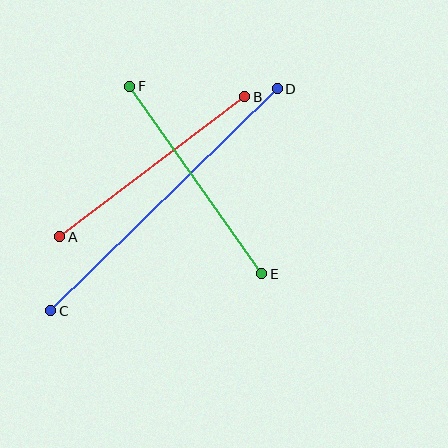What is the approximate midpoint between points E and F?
The midpoint is at approximately (196, 180) pixels.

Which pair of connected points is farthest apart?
Points C and D are farthest apart.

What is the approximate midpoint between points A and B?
The midpoint is at approximately (152, 167) pixels.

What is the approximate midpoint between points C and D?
The midpoint is at approximately (164, 200) pixels.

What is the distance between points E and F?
The distance is approximately 230 pixels.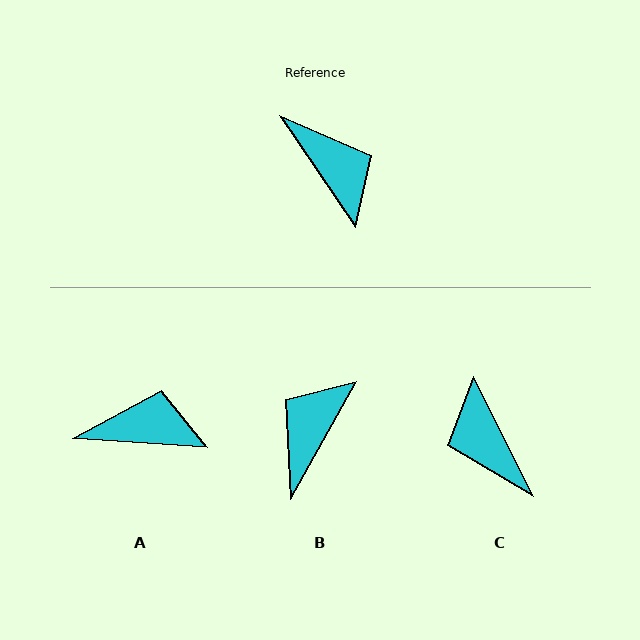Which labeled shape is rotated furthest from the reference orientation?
C, about 172 degrees away.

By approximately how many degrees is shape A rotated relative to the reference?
Approximately 52 degrees counter-clockwise.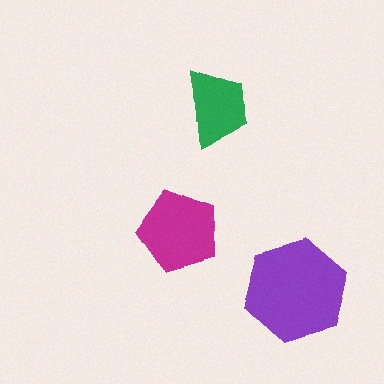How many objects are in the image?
There are 3 objects in the image.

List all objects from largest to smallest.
The purple hexagon, the magenta pentagon, the green trapezoid.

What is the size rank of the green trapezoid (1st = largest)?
3rd.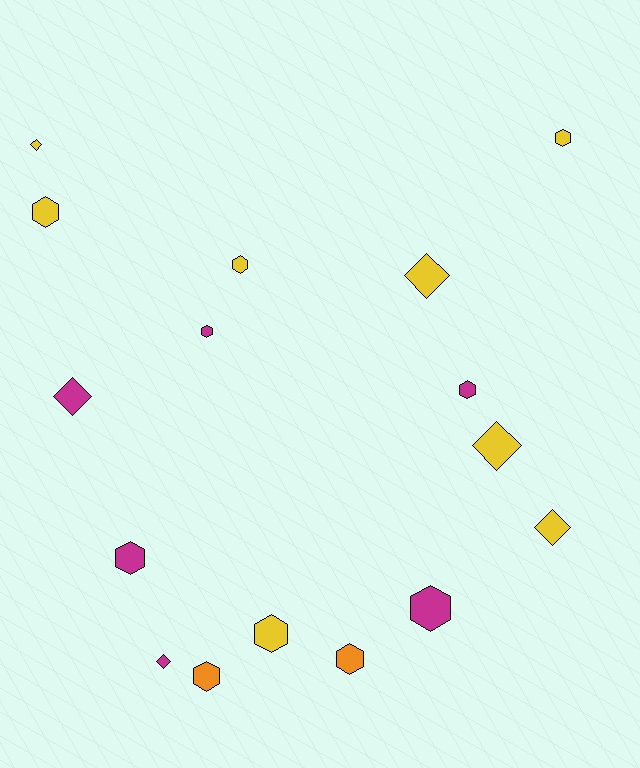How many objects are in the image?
There are 16 objects.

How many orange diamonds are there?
There are no orange diamonds.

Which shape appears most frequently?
Hexagon, with 10 objects.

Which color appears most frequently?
Yellow, with 8 objects.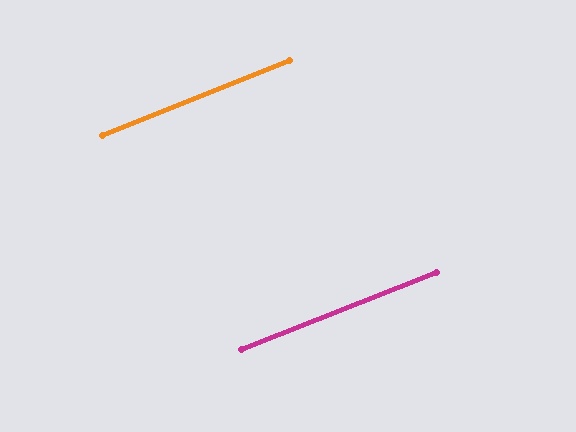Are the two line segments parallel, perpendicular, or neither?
Parallel — their directions differ by only 0.4°.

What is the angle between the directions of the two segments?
Approximately 0 degrees.